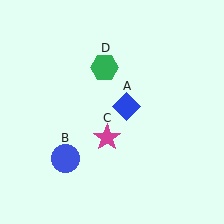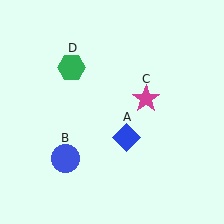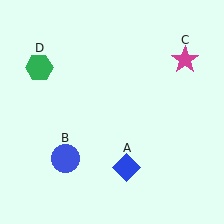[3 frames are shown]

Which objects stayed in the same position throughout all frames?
Blue circle (object B) remained stationary.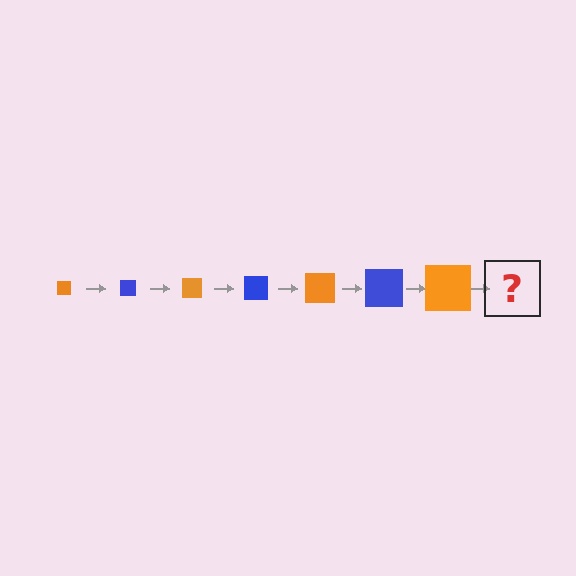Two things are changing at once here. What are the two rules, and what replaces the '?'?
The two rules are that the square grows larger each step and the color cycles through orange and blue. The '?' should be a blue square, larger than the previous one.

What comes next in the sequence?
The next element should be a blue square, larger than the previous one.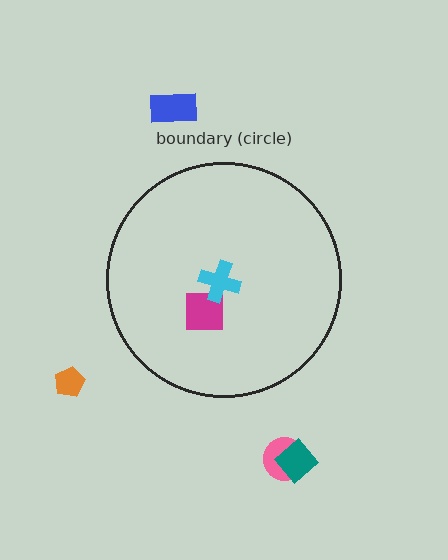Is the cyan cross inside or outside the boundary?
Inside.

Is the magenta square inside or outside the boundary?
Inside.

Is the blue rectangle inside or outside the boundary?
Outside.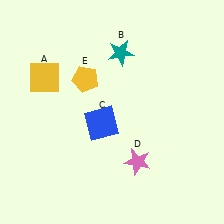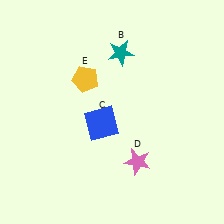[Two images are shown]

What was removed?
The yellow square (A) was removed in Image 2.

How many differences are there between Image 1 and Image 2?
There is 1 difference between the two images.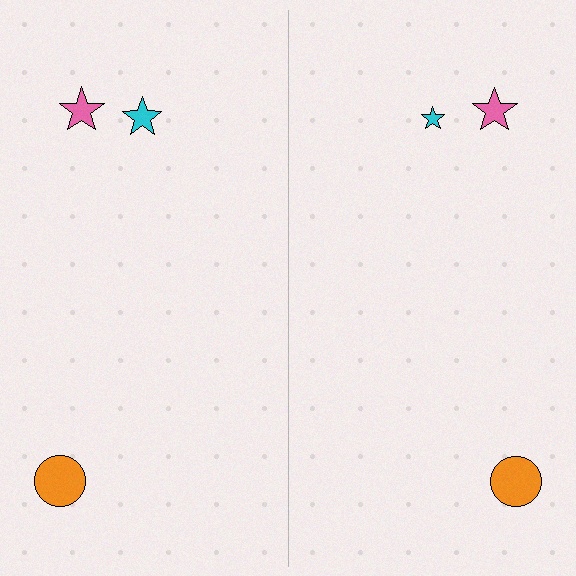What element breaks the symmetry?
The cyan star on the right side has a different size than its mirror counterpart.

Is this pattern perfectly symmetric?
No, the pattern is not perfectly symmetric. The cyan star on the right side has a different size than its mirror counterpart.